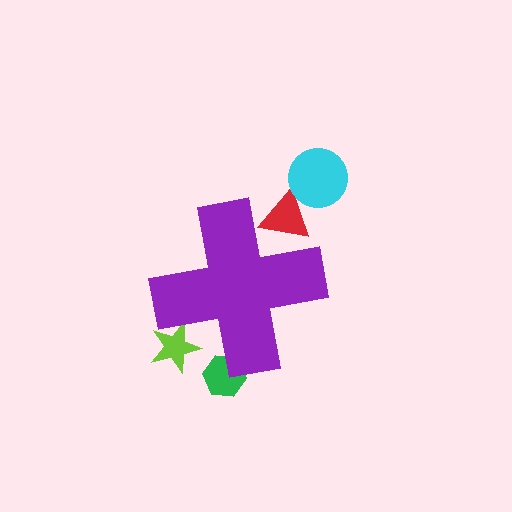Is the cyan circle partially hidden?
No, the cyan circle is fully visible.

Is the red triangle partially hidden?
Yes, the red triangle is partially hidden behind the purple cross.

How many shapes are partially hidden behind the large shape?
3 shapes are partially hidden.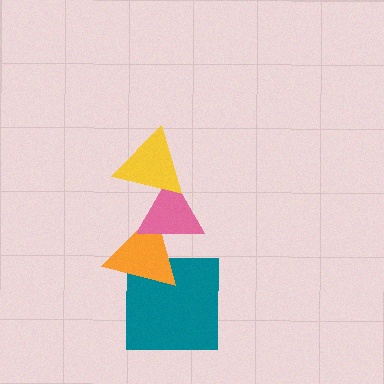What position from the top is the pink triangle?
The pink triangle is 2nd from the top.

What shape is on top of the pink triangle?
The yellow triangle is on top of the pink triangle.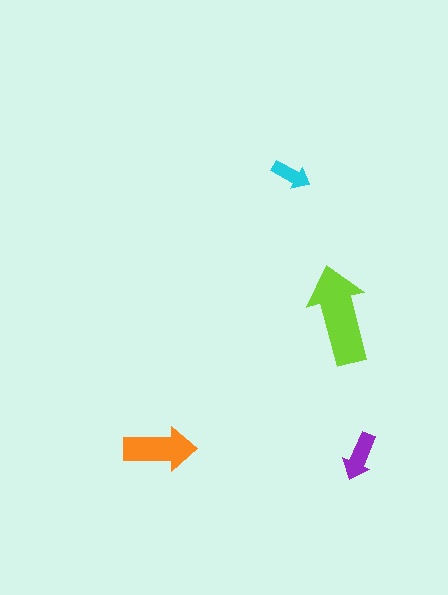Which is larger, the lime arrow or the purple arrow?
The lime one.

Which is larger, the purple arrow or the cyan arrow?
The purple one.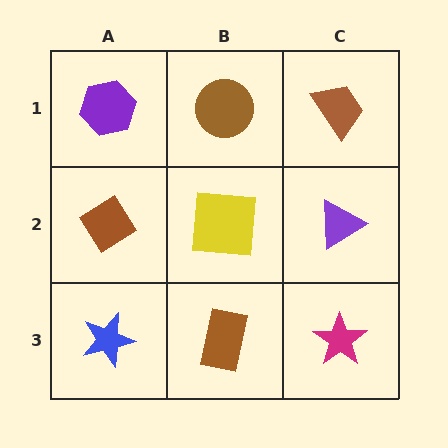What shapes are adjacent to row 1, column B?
A yellow square (row 2, column B), a purple hexagon (row 1, column A), a brown trapezoid (row 1, column C).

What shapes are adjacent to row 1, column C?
A purple triangle (row 2, column C), a brown circle (row 1, column B).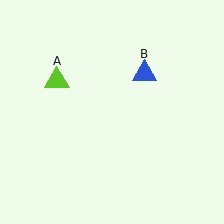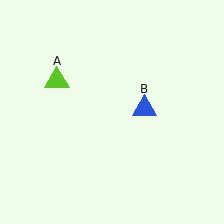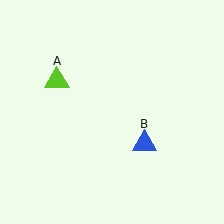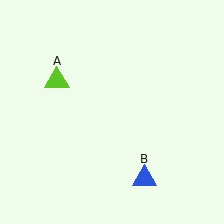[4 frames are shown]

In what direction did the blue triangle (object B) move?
The blue triangle (object B) moved down.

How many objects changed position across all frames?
1 object changed position: blue triangle (object B).